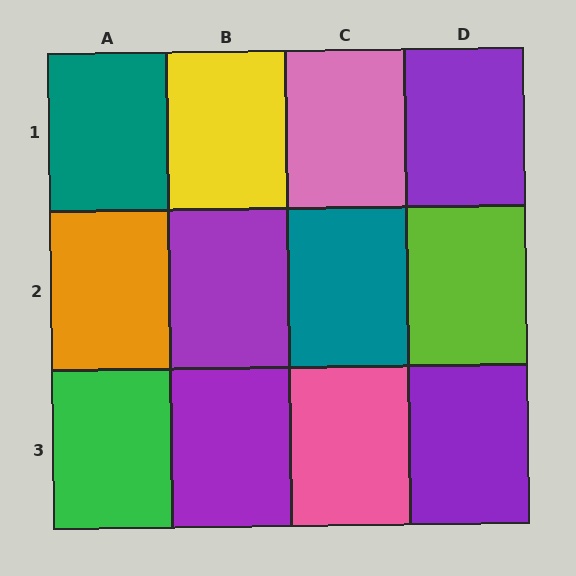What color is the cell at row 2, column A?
Orange.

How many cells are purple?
4 cells are purple.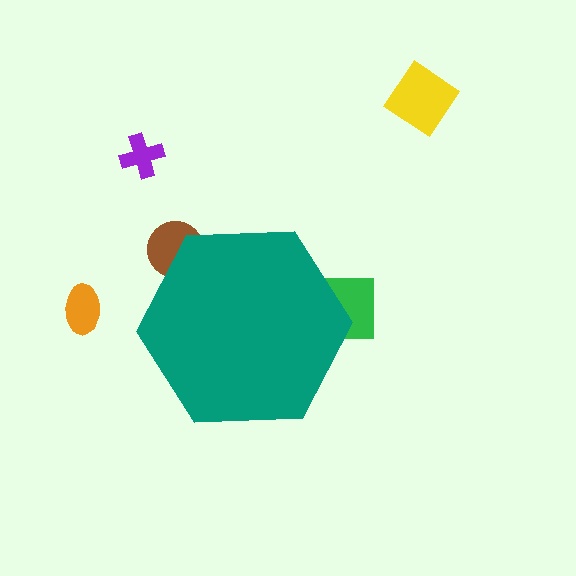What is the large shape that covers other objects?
A teal hexagon.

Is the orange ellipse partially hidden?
No, the orange ellipse is fully visible.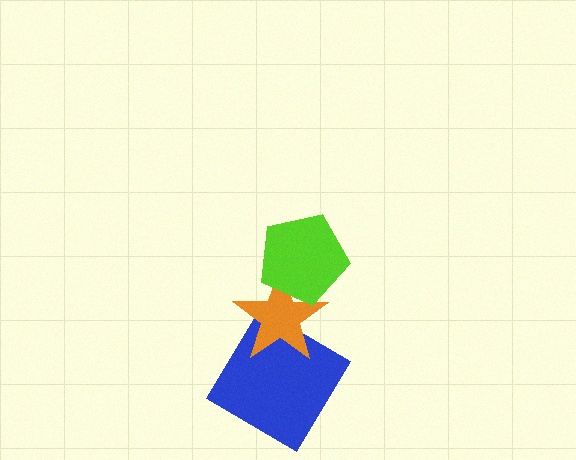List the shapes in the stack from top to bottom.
From top to bottom: the lime pentagon, the orange star, the blue diamond.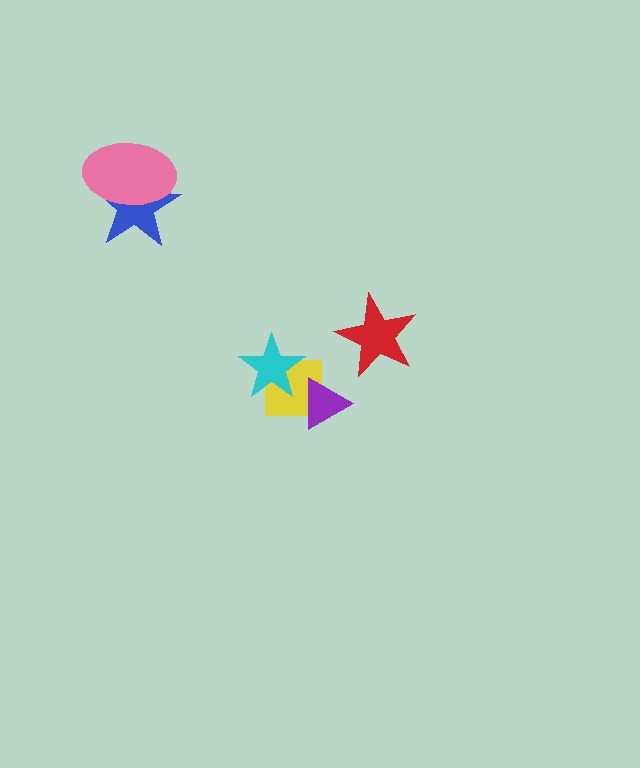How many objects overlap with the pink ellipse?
1 object overlaps with the pink ellipse.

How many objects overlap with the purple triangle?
1 object overlaps with the purple triangle.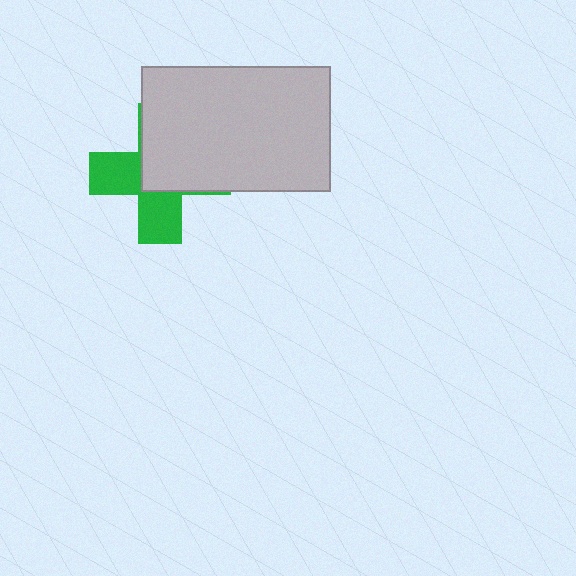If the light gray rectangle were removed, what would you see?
You would see the complete green cross.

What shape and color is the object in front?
The object in front is a light gray rectangle.